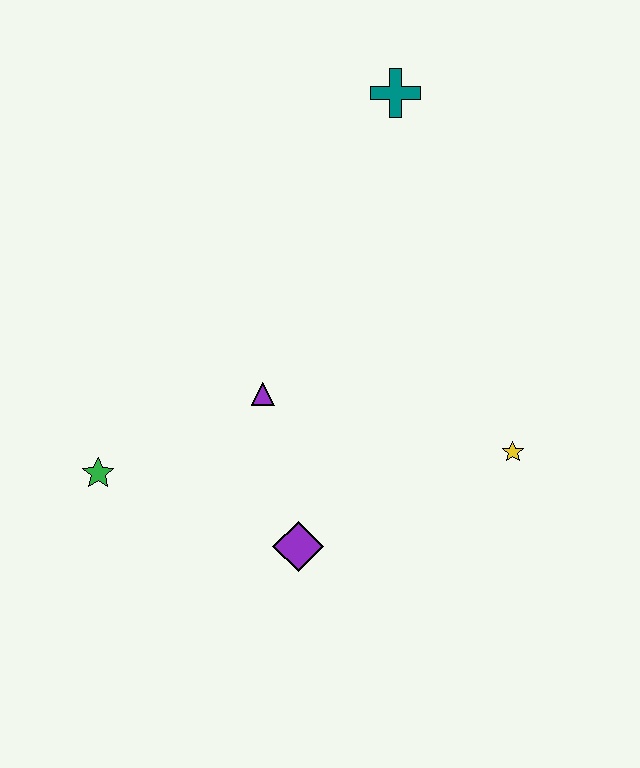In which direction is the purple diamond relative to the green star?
The purple diamond is to the right of the green star.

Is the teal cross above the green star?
Yes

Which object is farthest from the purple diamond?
The teal cross is farthest from the purple diamond.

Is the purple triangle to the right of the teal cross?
No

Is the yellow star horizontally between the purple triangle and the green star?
No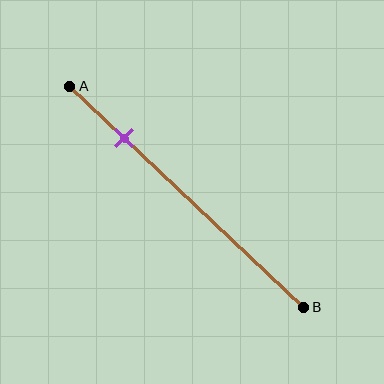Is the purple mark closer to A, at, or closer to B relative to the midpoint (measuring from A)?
The purple mark is closer to point A than the midpoint of segment AB.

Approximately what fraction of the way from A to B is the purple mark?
The purple mark is approximately 25% of the way from A to B.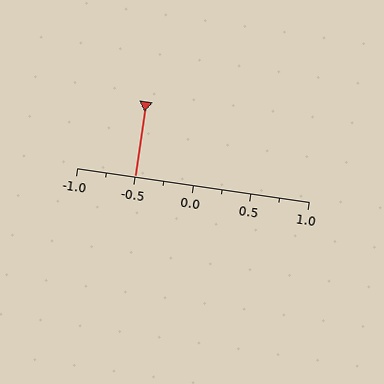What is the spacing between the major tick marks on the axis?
The major ticks are spaced 0.5 apart.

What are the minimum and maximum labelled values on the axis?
The axis runs from -1.0 to 1.0.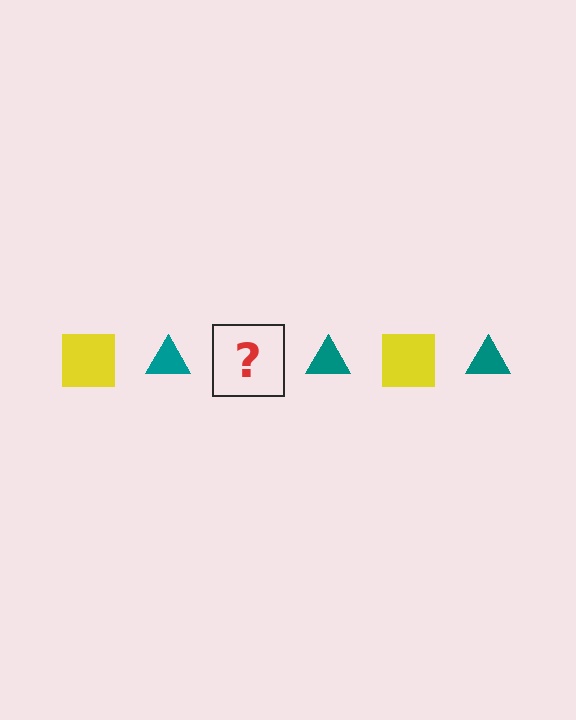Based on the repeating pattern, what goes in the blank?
The blank should be a yellow square.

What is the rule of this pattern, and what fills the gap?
The rule is that the pattern alternates between yellow square and teal triangle. The gap should be filled with a yellow square.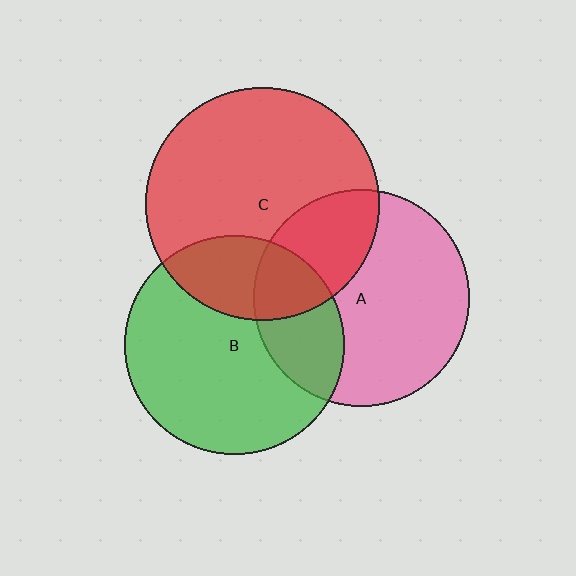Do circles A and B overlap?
Yes.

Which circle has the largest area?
Circle C (red).